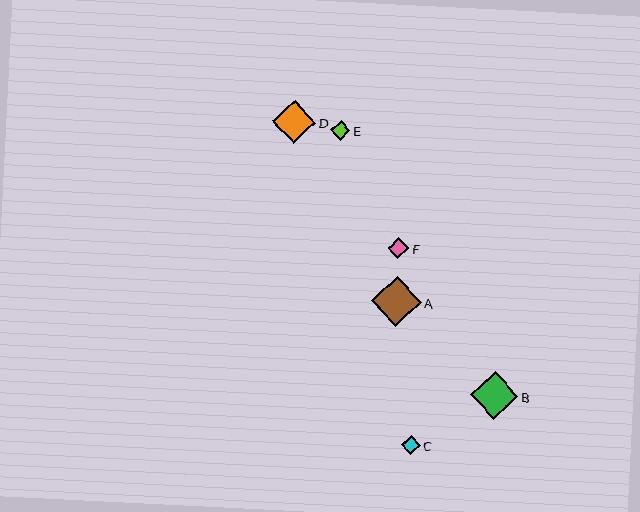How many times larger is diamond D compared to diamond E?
Diamond D is approximately 2.2 times the size of diamond E.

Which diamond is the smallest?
Diamond C is the smallest with a size of approximately 19 pixels.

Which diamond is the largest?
Diamond A is the largest with a size of approximately 50 pixels.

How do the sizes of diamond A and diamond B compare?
Diamond A and diamond B are approximately the same size.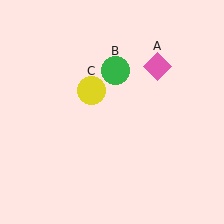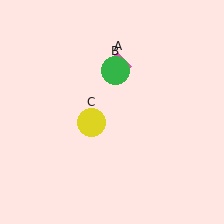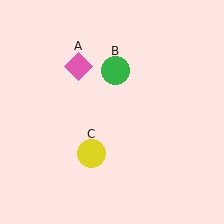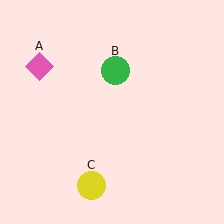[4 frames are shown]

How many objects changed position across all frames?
2 objects changed position: pink diamond (object A), yellow circle (object C).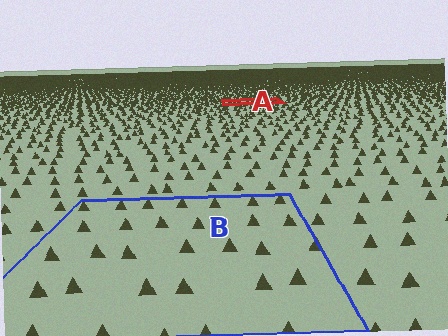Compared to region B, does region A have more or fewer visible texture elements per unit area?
Region A has more texture elements per unit area — they are packed more densely because it is farther away.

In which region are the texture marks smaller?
The texture marks are smaller in region A, because it is farther away.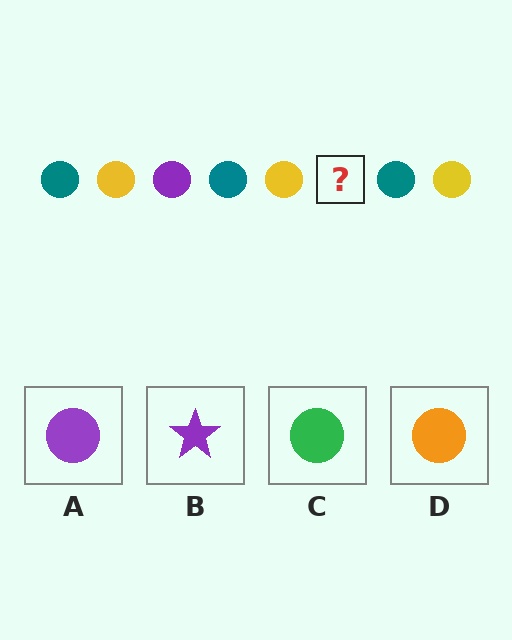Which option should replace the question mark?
Option A.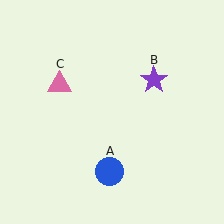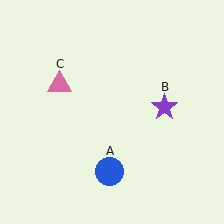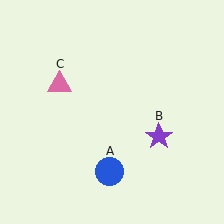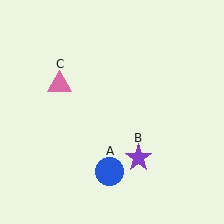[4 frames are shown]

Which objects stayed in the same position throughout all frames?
Blue circle (object A) and pink triangle (object C) remained stationary.